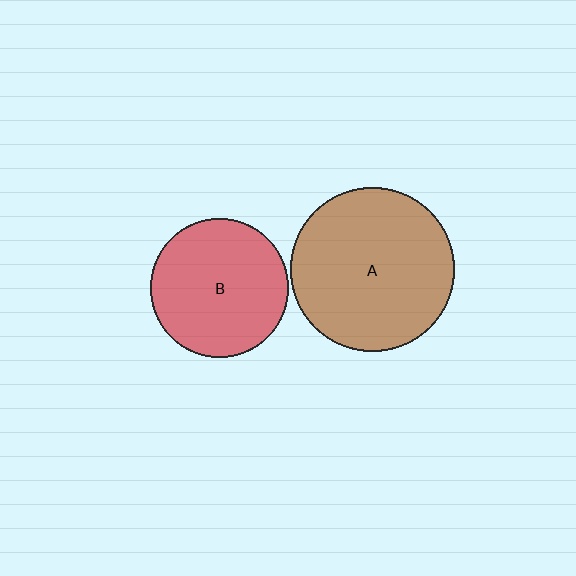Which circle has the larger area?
Circle A (brown).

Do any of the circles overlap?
No, none of the circles overlap.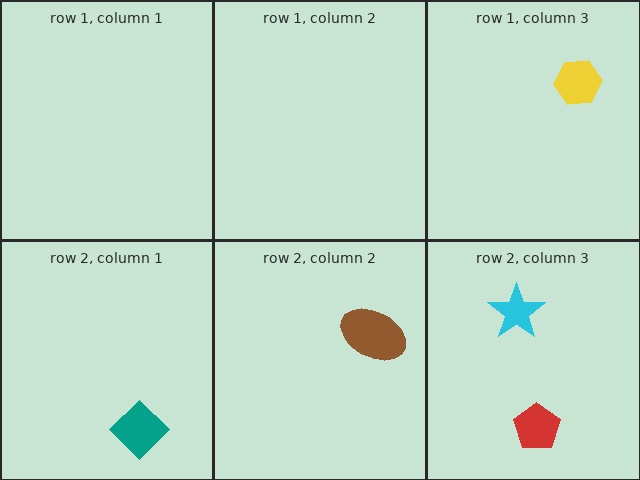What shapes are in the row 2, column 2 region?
The brown ellipse.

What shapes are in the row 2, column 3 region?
The cyan star, the red pentagon.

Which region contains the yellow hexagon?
The row 1, column 3 region.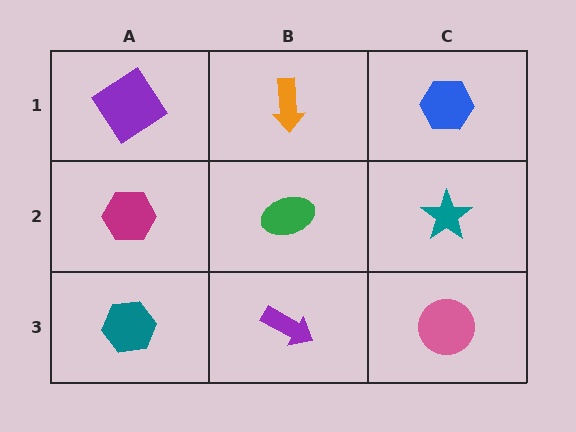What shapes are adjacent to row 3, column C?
A teal star (row 2, column C), a purple arrow (row 3, column B).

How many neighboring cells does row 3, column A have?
2.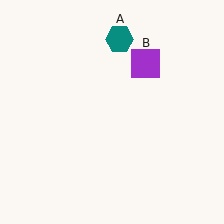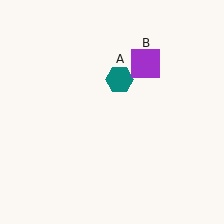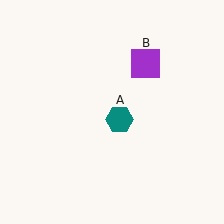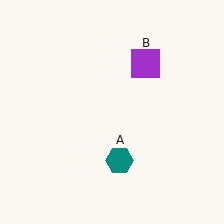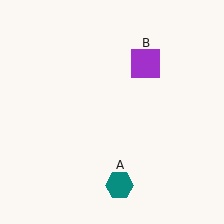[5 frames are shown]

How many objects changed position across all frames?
1 object changed position: teal hexagon (object A).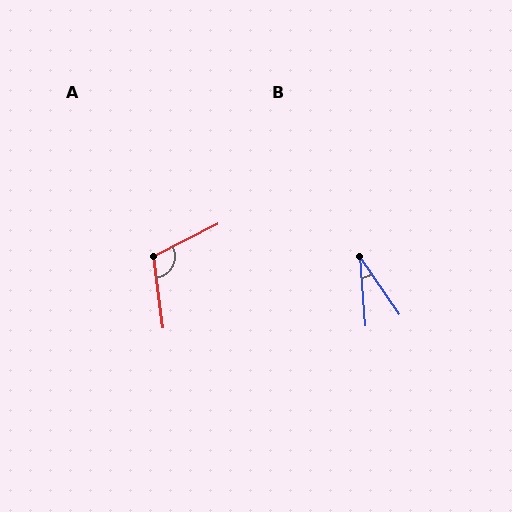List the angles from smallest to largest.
B (30°), A (109°).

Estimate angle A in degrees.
Approximately 109 degrees.